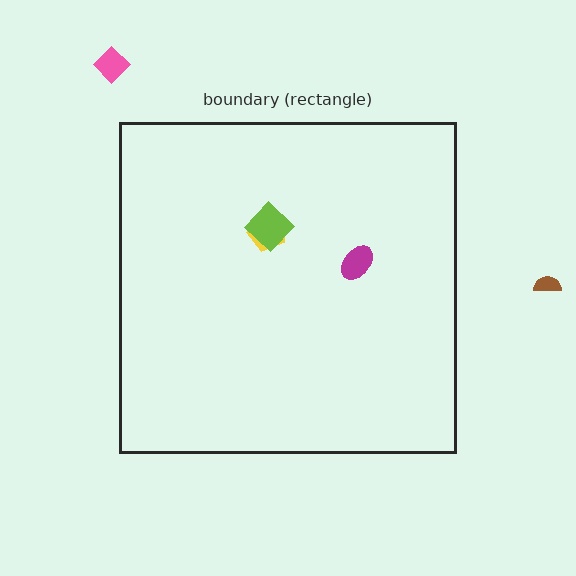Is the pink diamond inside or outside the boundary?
Outside.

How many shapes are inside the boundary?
3 inside, 2 outside.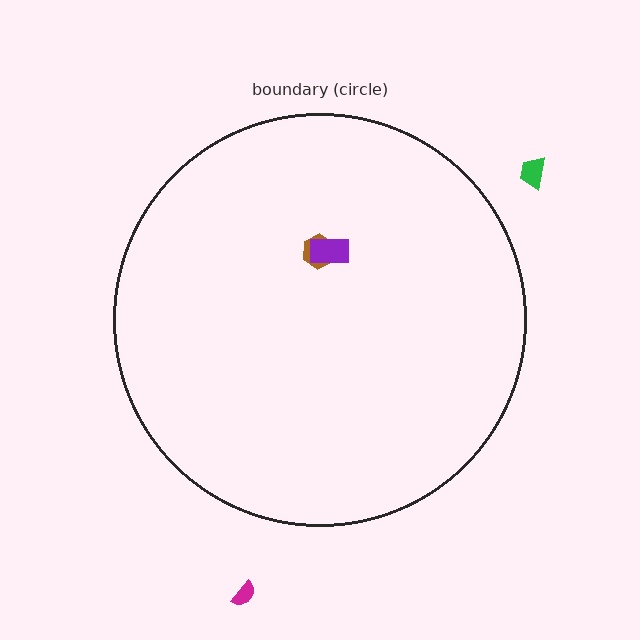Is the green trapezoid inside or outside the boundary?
Outside.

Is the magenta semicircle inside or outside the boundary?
Outside.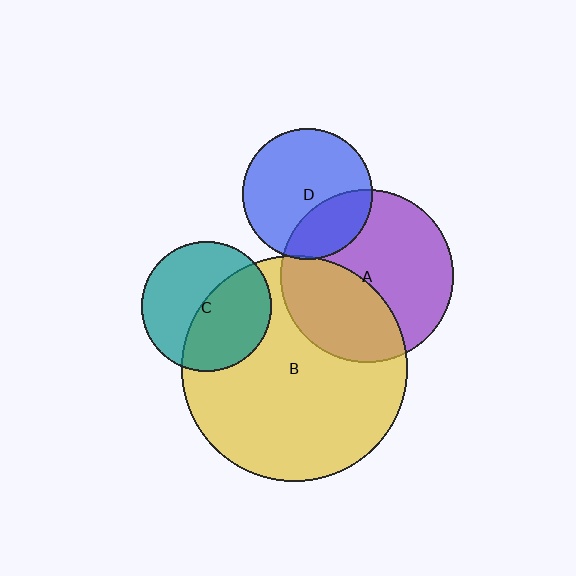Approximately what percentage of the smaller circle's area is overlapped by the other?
Approximately 5%.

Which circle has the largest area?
Circle B (yellow).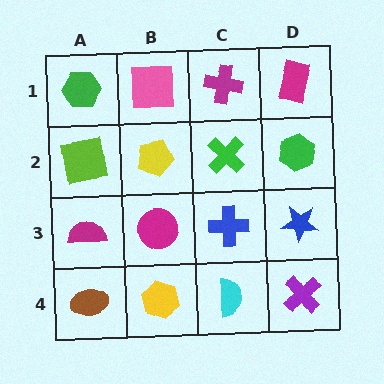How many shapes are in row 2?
4 shapes.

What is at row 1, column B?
A pink square.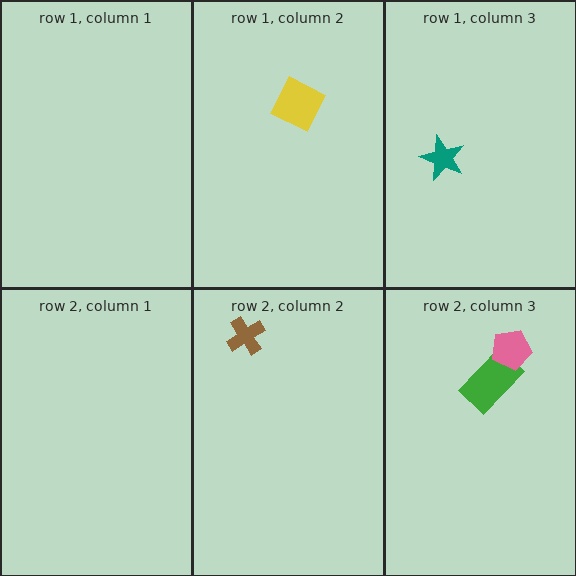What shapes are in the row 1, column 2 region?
The yellow square.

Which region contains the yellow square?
The row 1, column 2 region.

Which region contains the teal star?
The row 1, column 3 region.